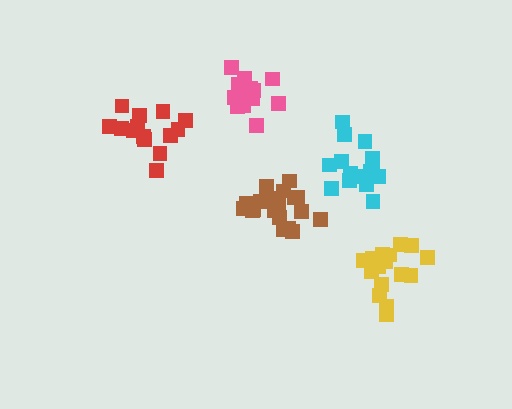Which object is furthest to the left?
The red cluster is leftmost.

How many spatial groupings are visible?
There are 5 spatial groupings.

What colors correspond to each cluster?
The clusters are colored: red, cyan, pink, brown, yellow.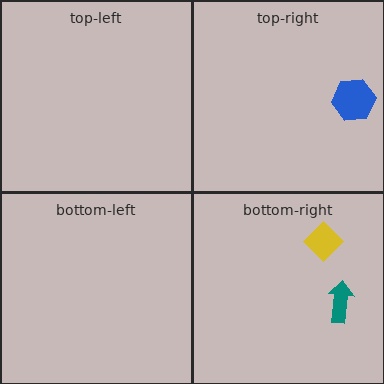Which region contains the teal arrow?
The bottom-right region.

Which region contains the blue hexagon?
The top-right region.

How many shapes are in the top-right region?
1.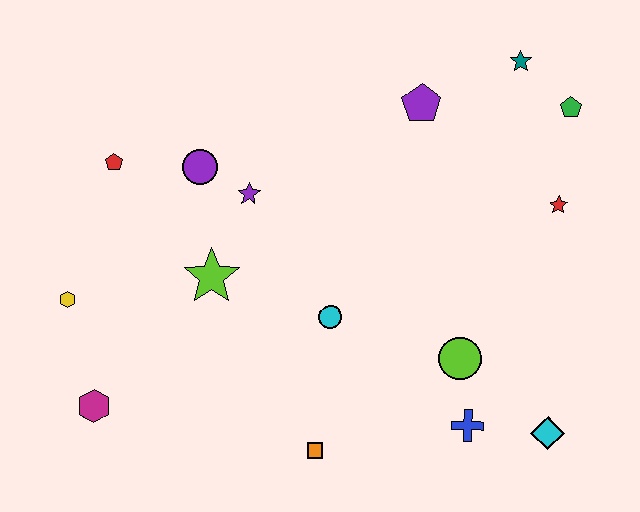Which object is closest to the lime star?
The purple star is closest to the lime star.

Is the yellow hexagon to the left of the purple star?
Yes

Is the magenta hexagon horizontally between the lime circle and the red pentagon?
No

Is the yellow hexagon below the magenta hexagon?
No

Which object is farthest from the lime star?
The green pentagon is farthest from the lime star.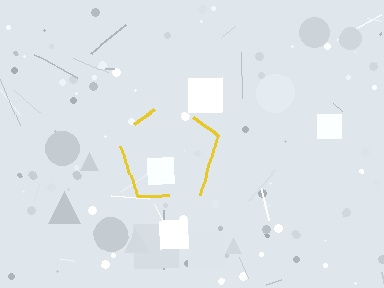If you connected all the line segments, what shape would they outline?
They would outline a pentagon.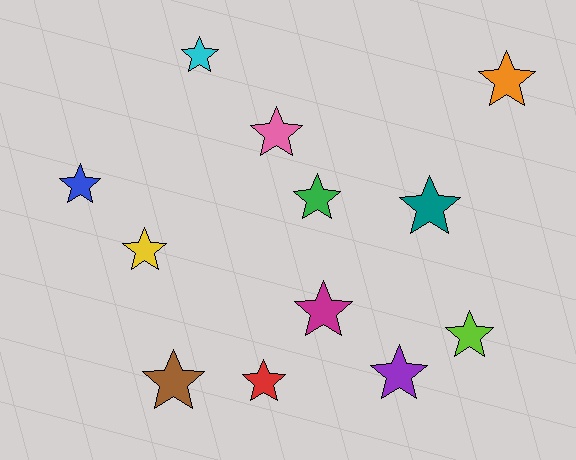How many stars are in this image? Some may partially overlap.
There are 12 stars.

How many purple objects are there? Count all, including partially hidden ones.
There is 1 purple object.